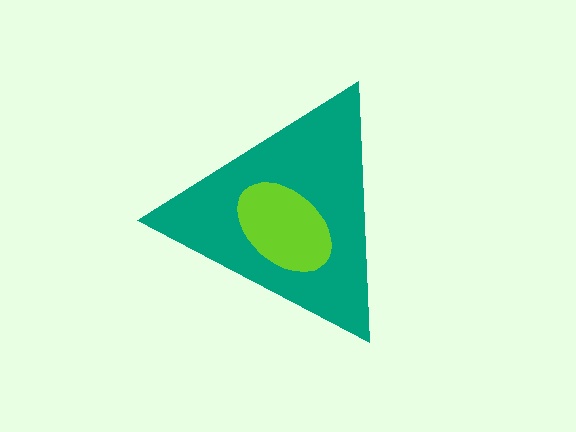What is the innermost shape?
The lime ellipse.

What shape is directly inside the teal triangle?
The lime ellipse.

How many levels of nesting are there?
2.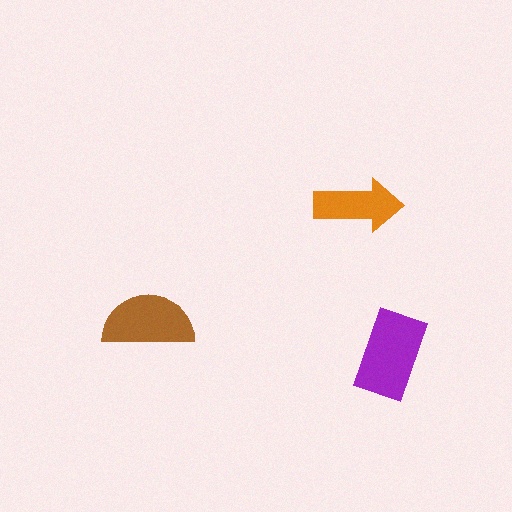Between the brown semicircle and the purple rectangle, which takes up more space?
The purple rectangle.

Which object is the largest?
The purple rectangle.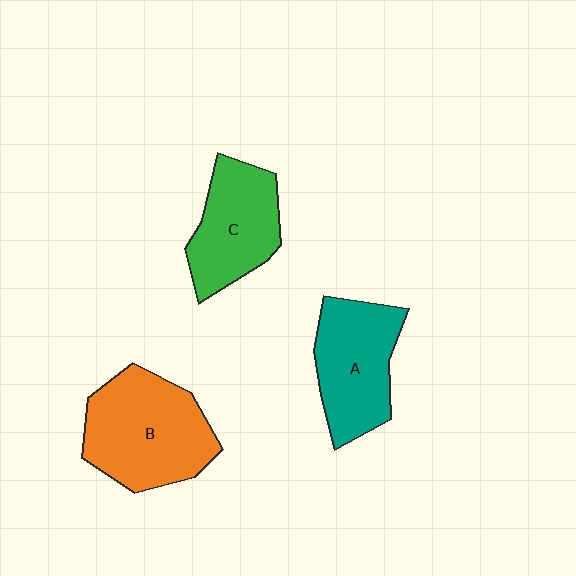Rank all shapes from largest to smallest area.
From largest to smallest: B (orange), A (teal), C (green).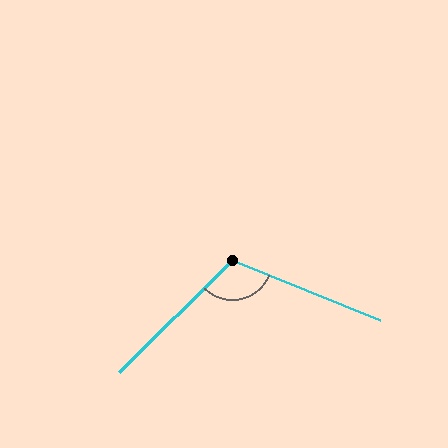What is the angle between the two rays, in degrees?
Approximately 113 degrees.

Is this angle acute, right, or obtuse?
It is obtuse.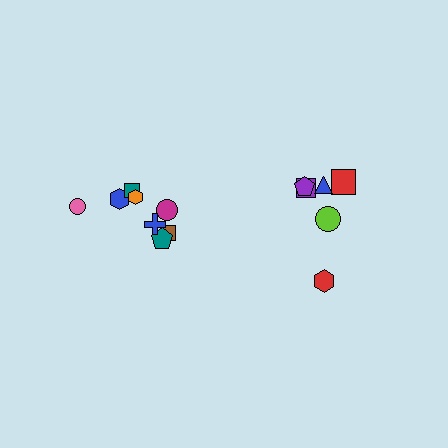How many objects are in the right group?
There are 6 objects.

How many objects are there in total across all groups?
There are 14 objects.